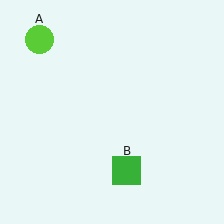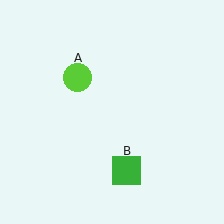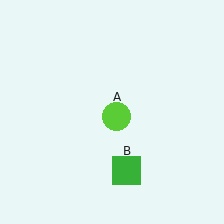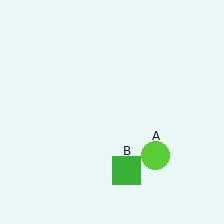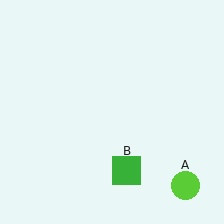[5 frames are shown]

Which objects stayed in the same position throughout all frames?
Green square (object B) remained stationary.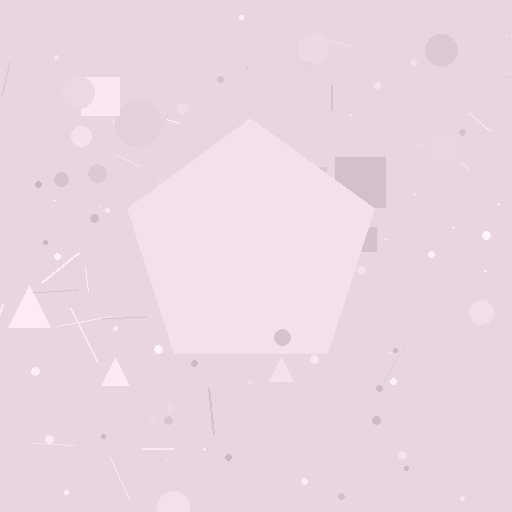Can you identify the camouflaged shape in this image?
The camouflaged shape is a pentagon.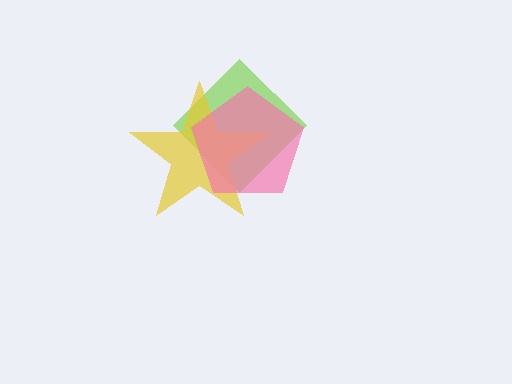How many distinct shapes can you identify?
There are 3 distinct shapes: a lime diamond, a yellow star, a pink pentagon.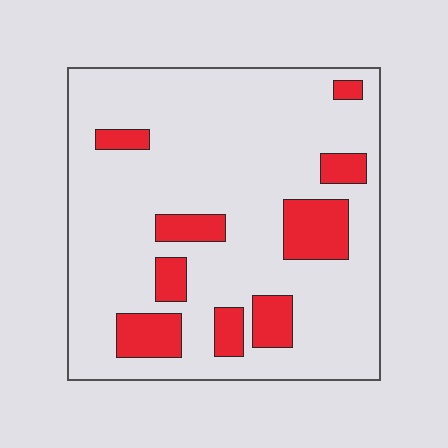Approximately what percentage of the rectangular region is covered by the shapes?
Approximately 20%.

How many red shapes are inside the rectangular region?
9.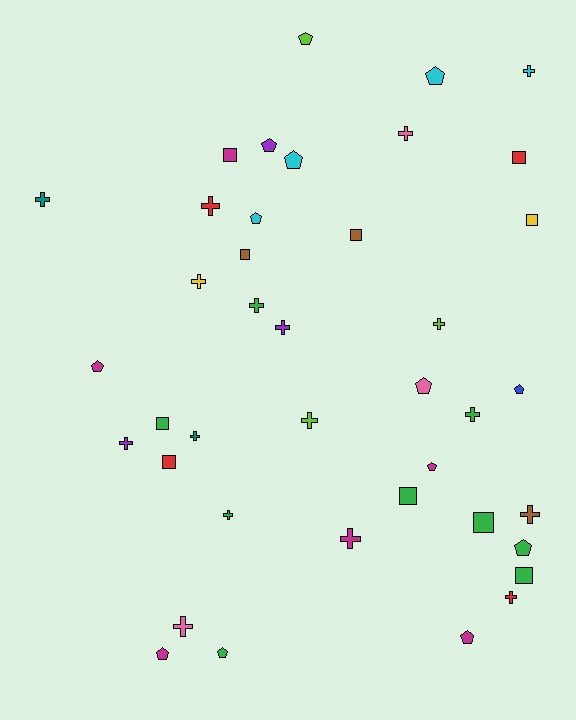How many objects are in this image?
There are 40 objects.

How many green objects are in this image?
There are 9 green objects.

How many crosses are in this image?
There are 17 crosses.